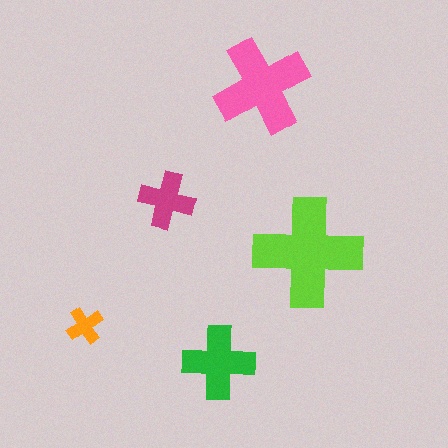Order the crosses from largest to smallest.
the lime one, the pink one, the green one, the magenta one, the orange one.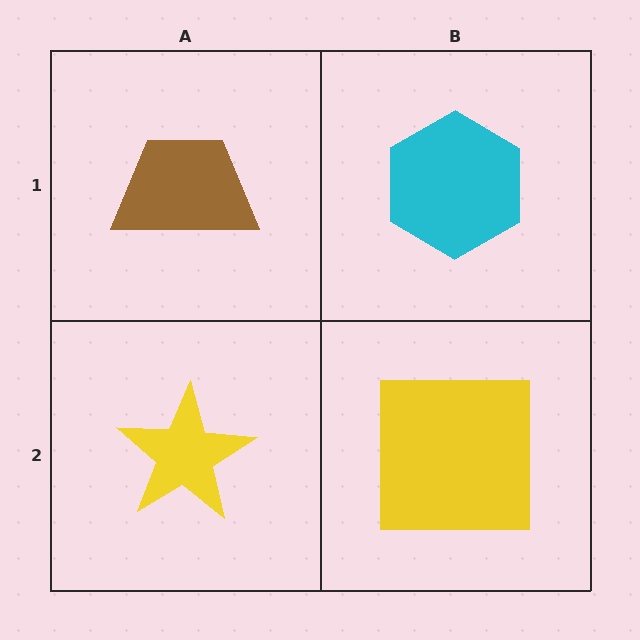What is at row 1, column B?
A cyan hexagon.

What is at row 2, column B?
A yellow square.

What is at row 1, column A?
A brown trapezoid.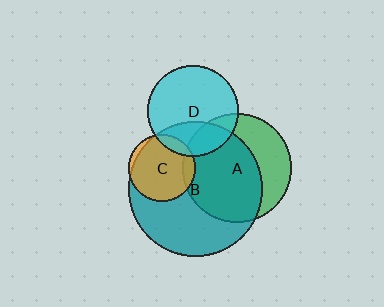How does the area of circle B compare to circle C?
Approximately 4.0 times.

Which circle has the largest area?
Circle B (teal).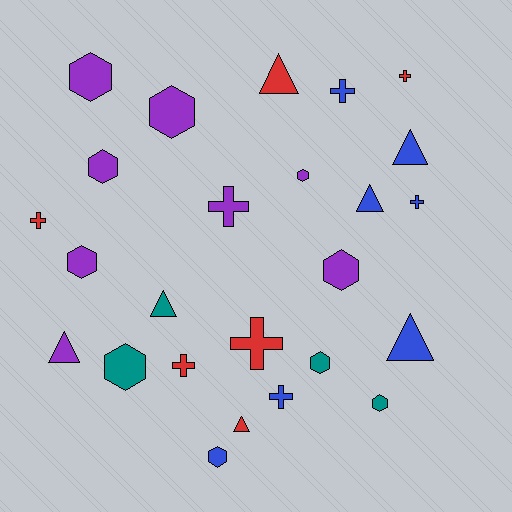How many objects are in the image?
There are 25 objects.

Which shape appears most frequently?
Hexagon, with 10 objects.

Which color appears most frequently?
Purple, with 8 objects.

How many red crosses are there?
There are 4 red crosses.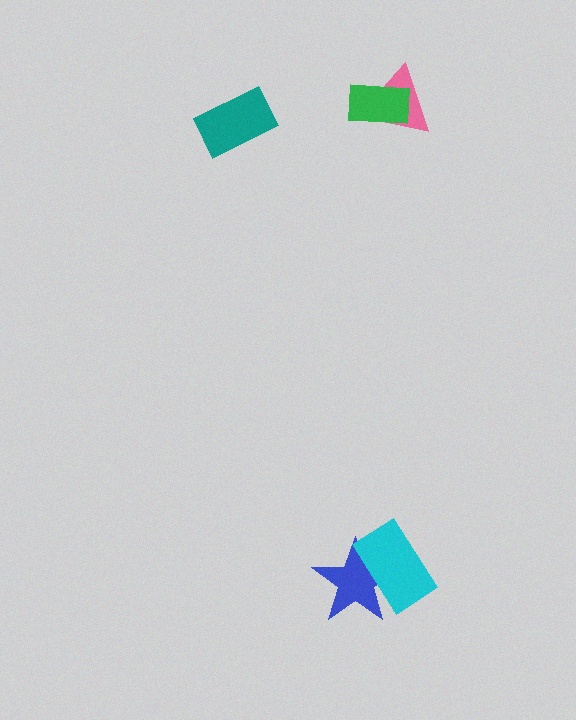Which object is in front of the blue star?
The cyan rectangle is in front of the blue star.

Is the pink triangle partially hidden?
Yes, it is partially covered by another shape.